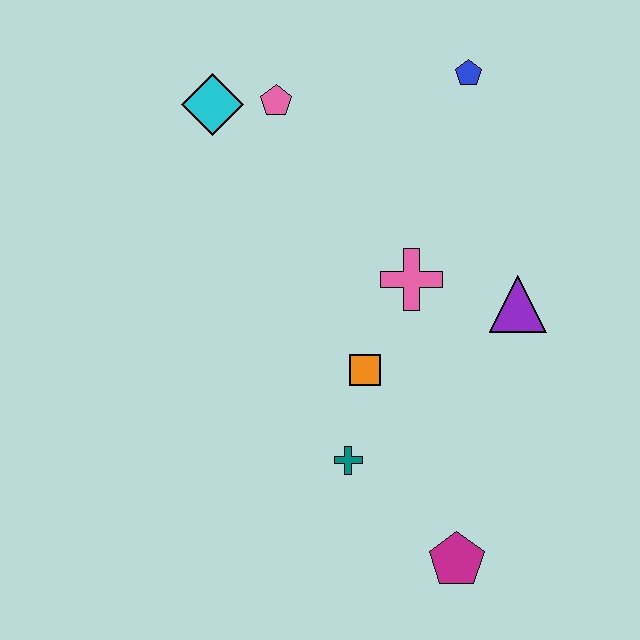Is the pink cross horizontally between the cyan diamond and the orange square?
No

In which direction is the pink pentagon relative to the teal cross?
The pink pentagon is above the teal cross.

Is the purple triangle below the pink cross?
Yes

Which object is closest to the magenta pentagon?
The teal cross is closest to the magenta pentagon.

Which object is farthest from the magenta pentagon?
The cyan diamond is farthest from the magenta pentagon.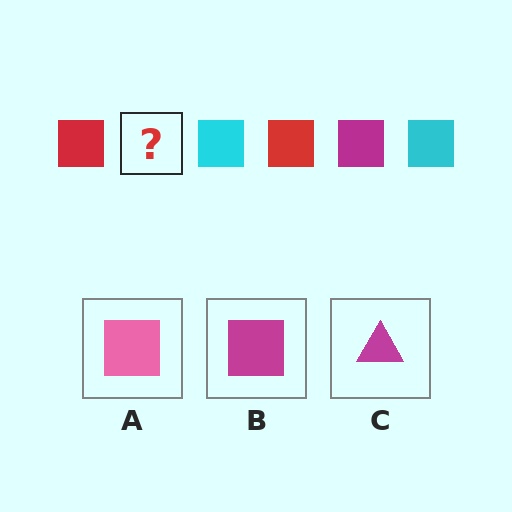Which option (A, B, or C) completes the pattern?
B.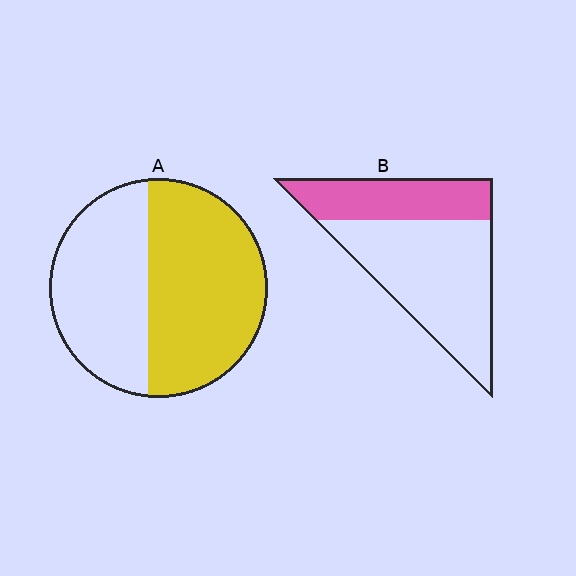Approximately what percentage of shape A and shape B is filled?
A is approximately 55% and B is approximately 35%.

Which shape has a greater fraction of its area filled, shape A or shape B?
Shape A.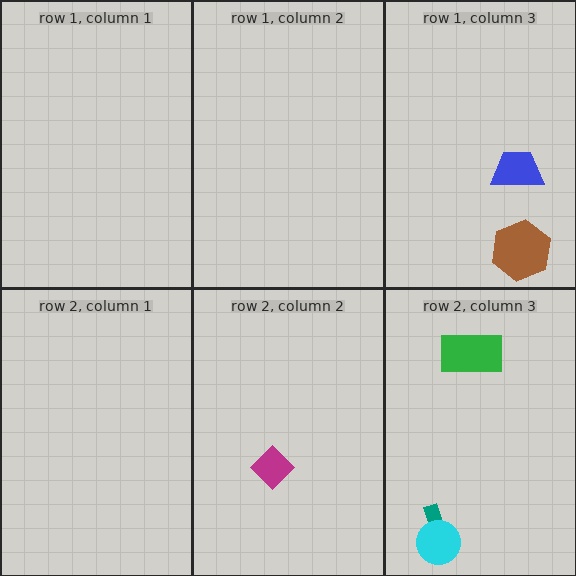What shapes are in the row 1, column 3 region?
The brown hexagon, the blue trapezoid.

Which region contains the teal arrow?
The row 2, column 3 region.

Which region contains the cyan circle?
The row 2, column 3 region.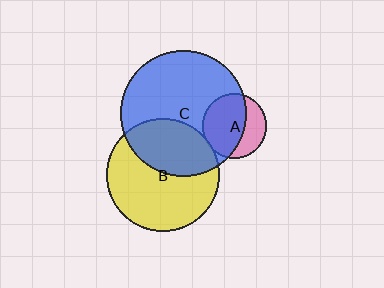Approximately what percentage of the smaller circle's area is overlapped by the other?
Approximately 65%.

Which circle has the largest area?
Circle C (blue).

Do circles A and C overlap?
Yes.